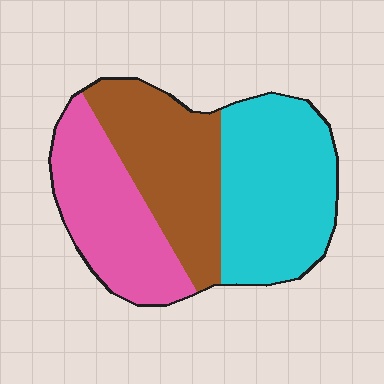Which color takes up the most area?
Cyan, at roughly 40%.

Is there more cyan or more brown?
Cyan.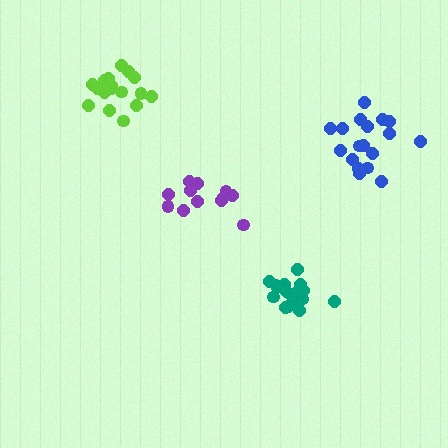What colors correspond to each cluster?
The clusters are colored: purple, blue, lime, teal.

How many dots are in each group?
Group 1: 12 dots, Group 2: 18 dots, Group 3: 17 dots, Group 4: 18 dots (65 total).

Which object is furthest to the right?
The blue cluster is rightmost.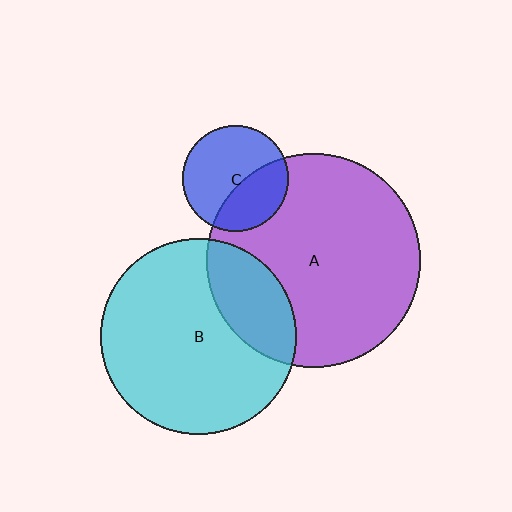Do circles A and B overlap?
Yes.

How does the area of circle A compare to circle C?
Approximately 4.1 times.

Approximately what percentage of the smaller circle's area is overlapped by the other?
Approximately 25%.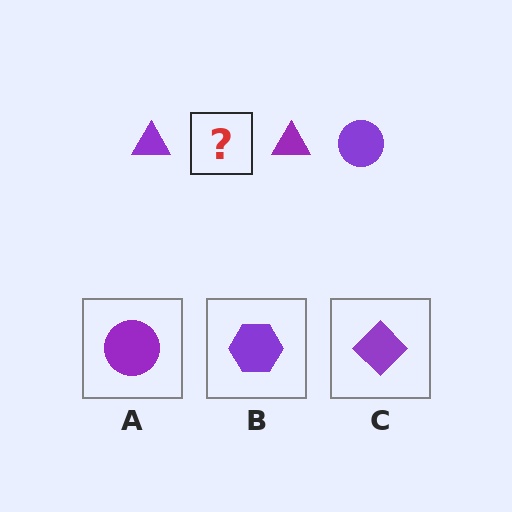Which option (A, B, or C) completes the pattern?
A.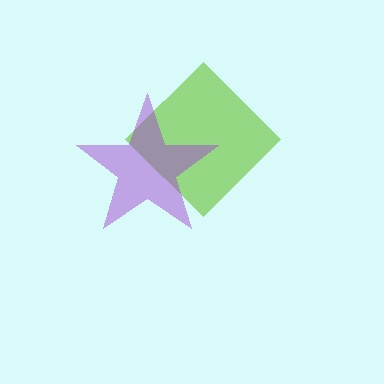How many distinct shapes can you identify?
There are 2 distinct shapes: a lime diamond, a purple star.